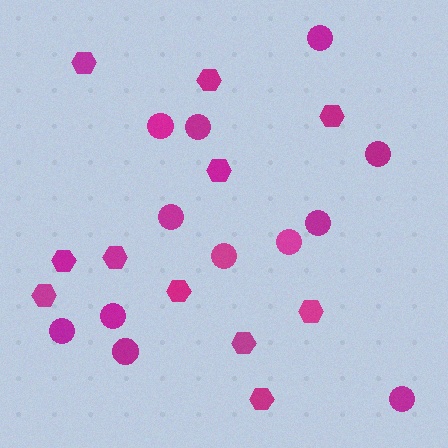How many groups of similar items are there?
There are 2 groups: one group of circles (12) and one group of hexagons (11).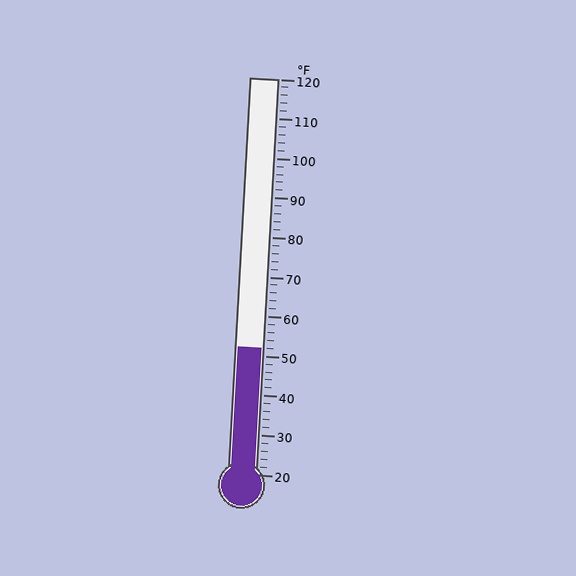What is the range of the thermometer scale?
The thermometer scale ranges from 20°F to 120°F.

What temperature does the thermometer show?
The thermometer shows approximately 52°F.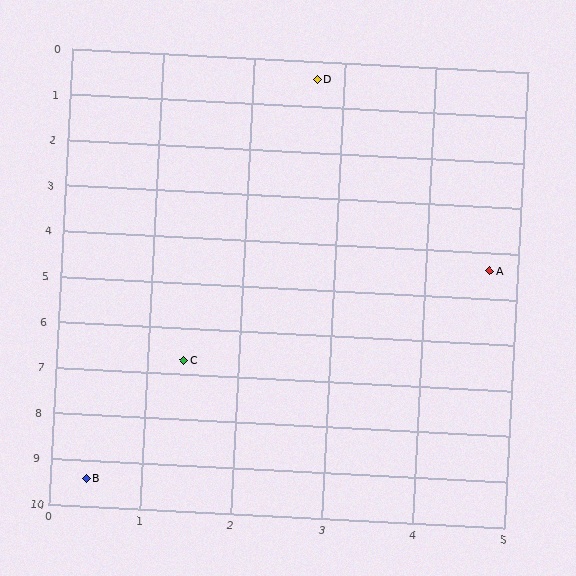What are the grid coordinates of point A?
Point A is at approximately (4.7, 4.4).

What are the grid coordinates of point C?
Point C is at approximately (1.4, 6.7).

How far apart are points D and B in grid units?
Points D and B are about 9.3 grid units apart.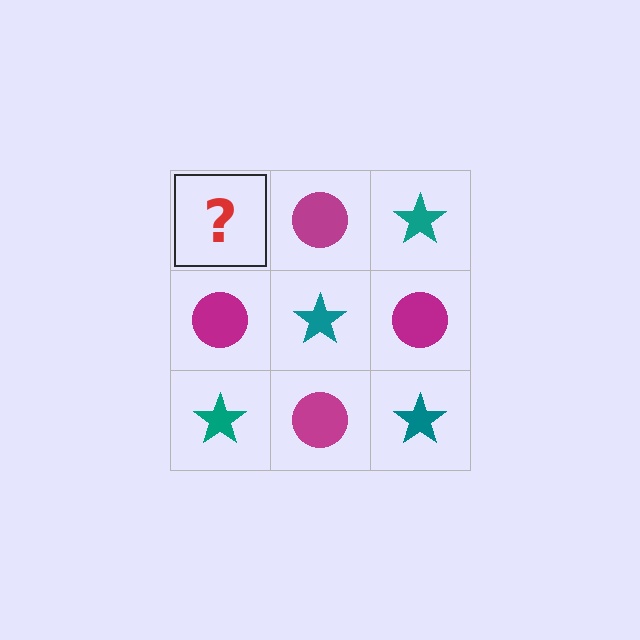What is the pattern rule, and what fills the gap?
The rule is that it alternates teal star and magenta circle in a checkerboard pattern. The gap should be filled with a teal star.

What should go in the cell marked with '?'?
The missing cell should contain a teal star.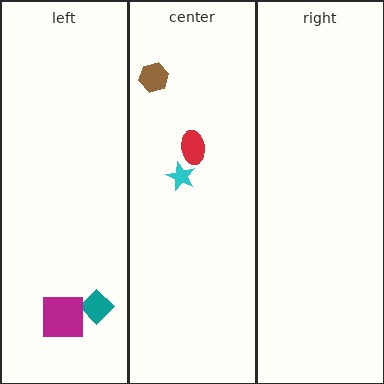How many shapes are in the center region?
3.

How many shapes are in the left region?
2.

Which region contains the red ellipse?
The center region.